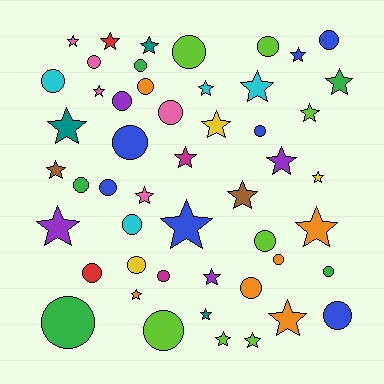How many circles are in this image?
There are 24 circles.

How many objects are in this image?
There are 50 objects.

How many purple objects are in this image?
There are 4 purple objects.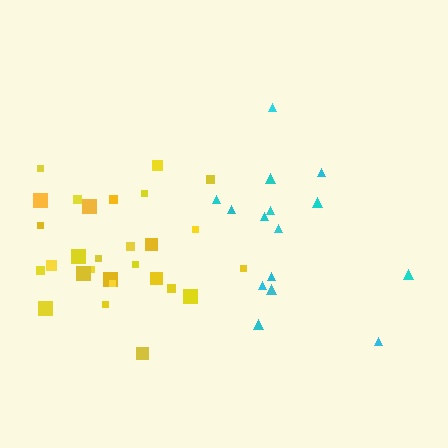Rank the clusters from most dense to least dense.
yellow, cyan.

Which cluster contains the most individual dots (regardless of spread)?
Yellow (28).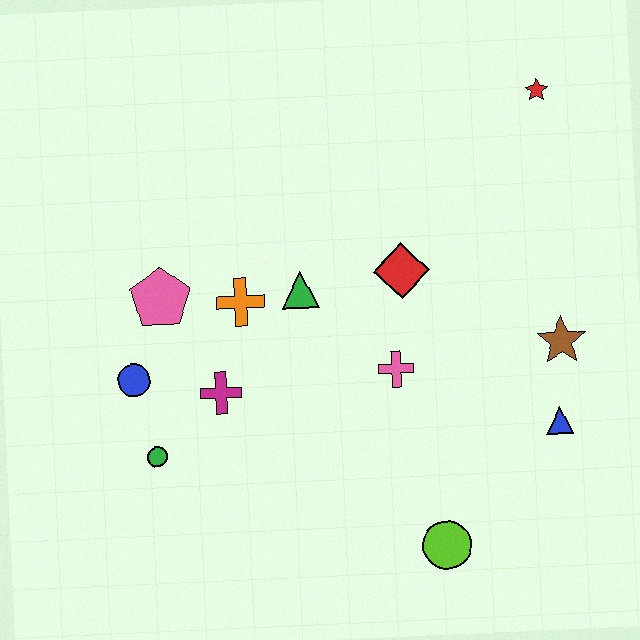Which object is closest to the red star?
The red diamond is closest to the red star.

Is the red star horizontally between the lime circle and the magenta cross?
No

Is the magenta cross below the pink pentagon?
Yes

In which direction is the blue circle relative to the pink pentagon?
The blue circle is below the pink pentagon.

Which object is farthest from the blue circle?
The red star is farthest from the blue circle.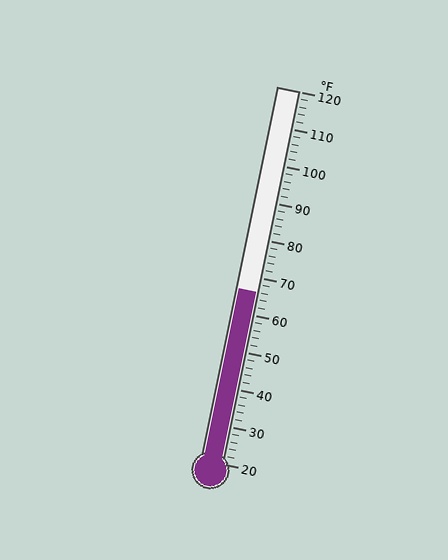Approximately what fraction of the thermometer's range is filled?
The thermometer is filled to approximately 45% of its range.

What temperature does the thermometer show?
The thermometer shows approximately 66°F.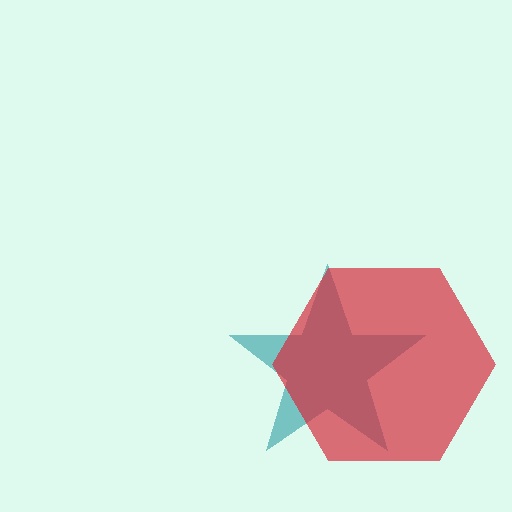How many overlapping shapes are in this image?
There are 2 overlapping shapes in the image.